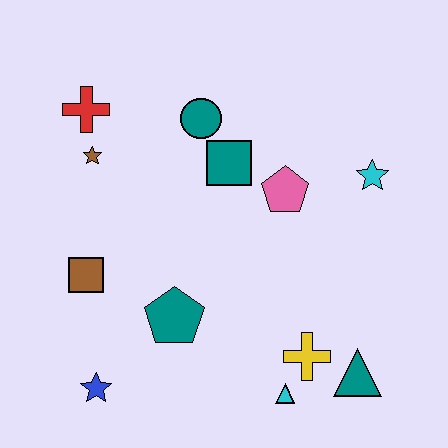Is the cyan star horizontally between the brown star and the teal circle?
No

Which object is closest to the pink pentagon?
The teal square is closest to the pink pentagon.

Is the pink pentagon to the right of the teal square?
Yes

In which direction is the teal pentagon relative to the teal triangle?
The teal pentagon is to the left of the teal triangle.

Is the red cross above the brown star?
Yes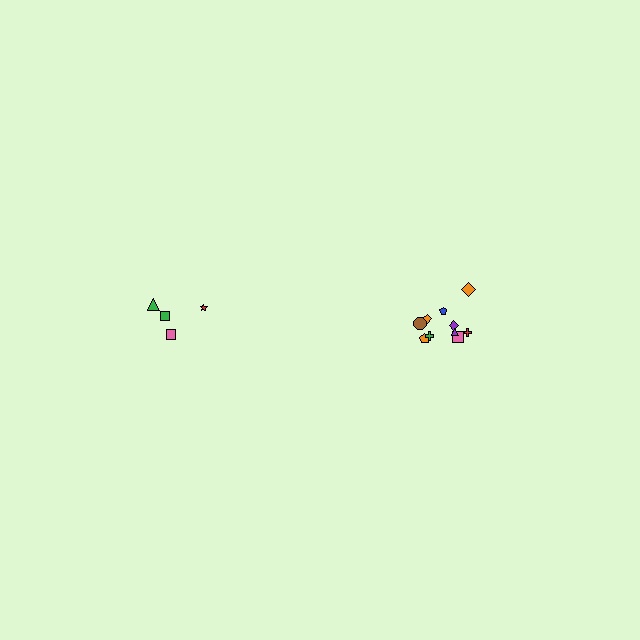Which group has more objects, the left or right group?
The right group.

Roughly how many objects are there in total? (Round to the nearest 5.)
Roughly 15 objects in total.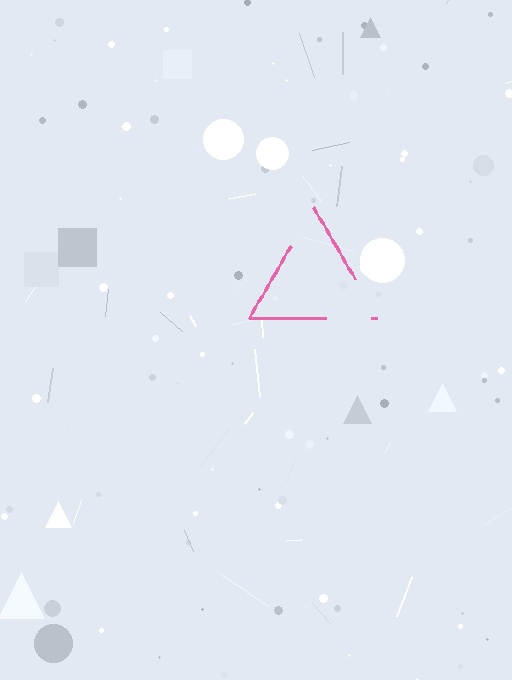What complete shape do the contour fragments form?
The contour fragments form a triangle.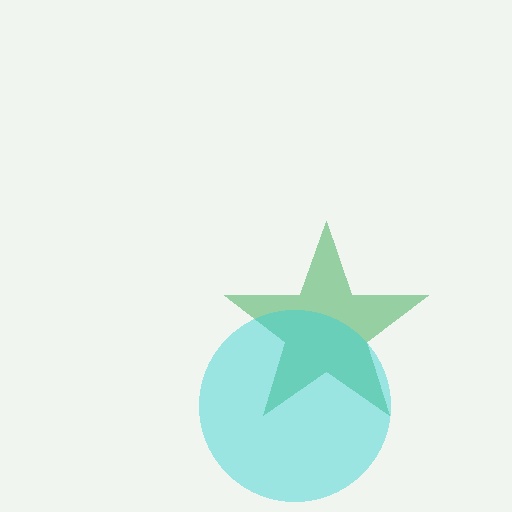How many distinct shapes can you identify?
There are 2 distinct shapes: a green star, a cyan circle.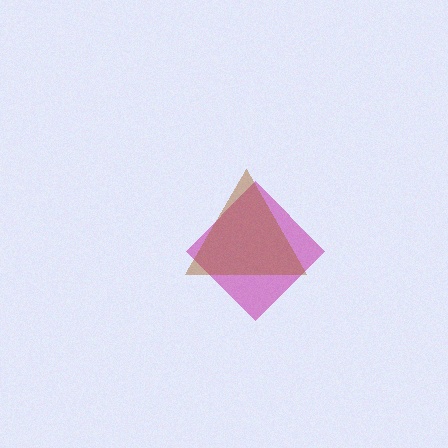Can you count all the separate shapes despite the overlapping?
Yes, there are 2 separate shapes.